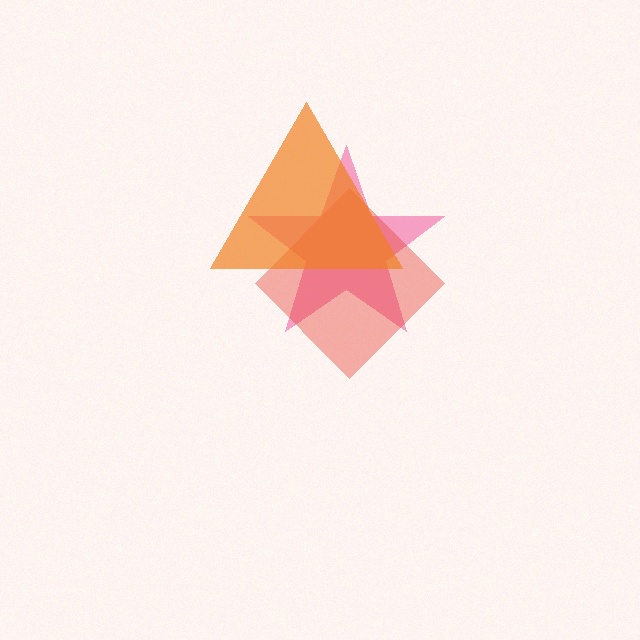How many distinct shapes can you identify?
There are 3 distinct shapes: a pink star, a red diamond, an orange triangle.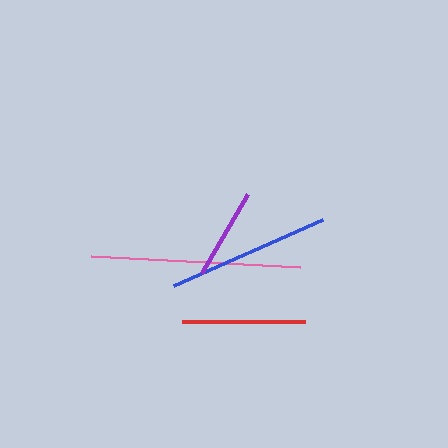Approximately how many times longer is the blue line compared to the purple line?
The blue line is approximately 1.8 times the length of the purple line.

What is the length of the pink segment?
The pink segment is approximately 209 pixels long.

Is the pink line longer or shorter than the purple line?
The pink line is longer than the purple line.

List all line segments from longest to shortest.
From longest to shortest: pink, blue, red, purple.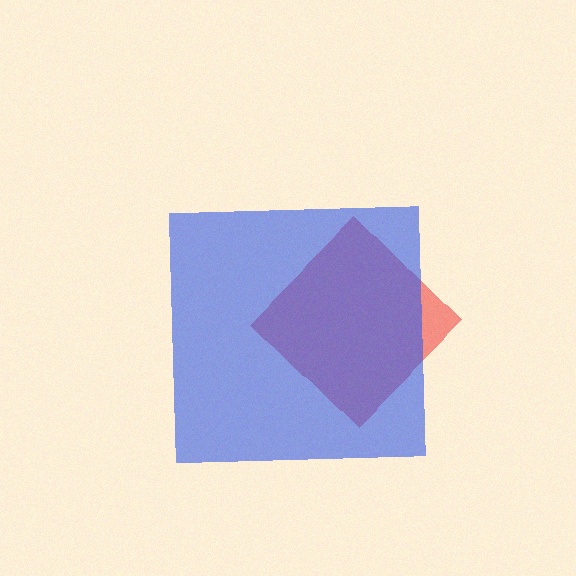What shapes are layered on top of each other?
The layered shapes are: a red diamond, a blue square.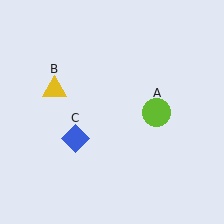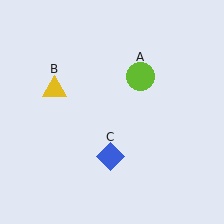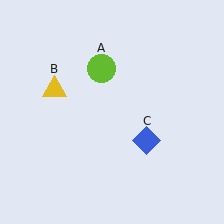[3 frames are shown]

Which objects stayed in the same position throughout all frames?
Yellow triangle (object B) remained stationary.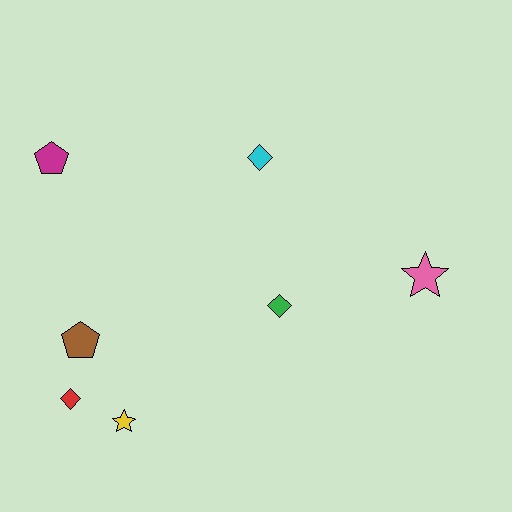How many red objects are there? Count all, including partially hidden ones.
There is 1 red object.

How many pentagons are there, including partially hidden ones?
There are 2 pentagons.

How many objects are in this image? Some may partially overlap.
There are 7 objects.